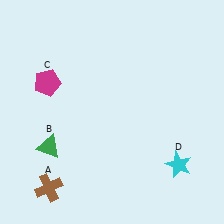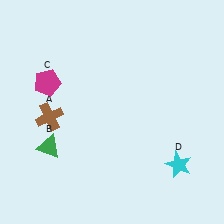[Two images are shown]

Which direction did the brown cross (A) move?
The brown cross (A) moved up.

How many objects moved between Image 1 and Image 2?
1 object moved between the two images.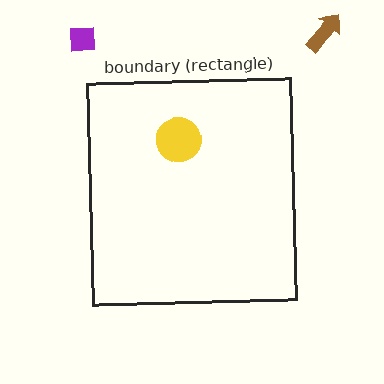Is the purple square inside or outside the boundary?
Outside.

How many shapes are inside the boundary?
1 inside, 2 outside.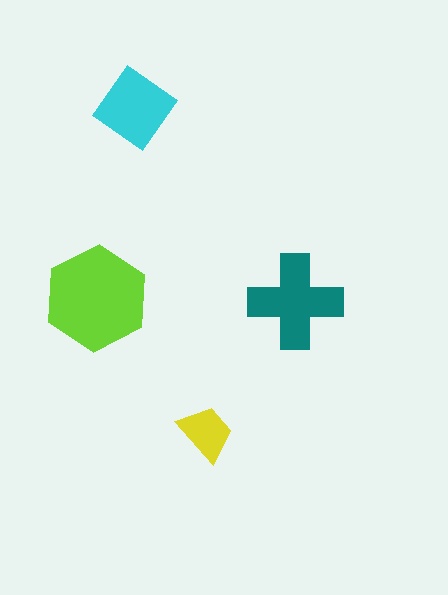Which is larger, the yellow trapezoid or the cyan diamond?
The cyan diamond.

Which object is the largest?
The lime hexagon.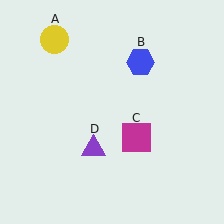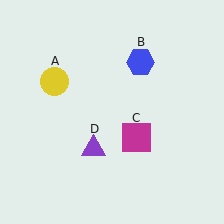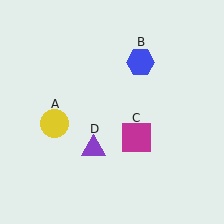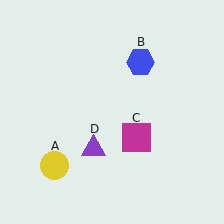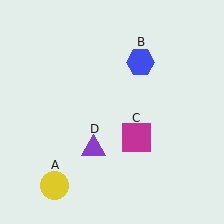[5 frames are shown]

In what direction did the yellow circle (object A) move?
The yellow circle (object A) moved down.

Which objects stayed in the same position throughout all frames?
Blue hexagon (object B) and magenta square (object C) and purple triangle (object D) remained stationary.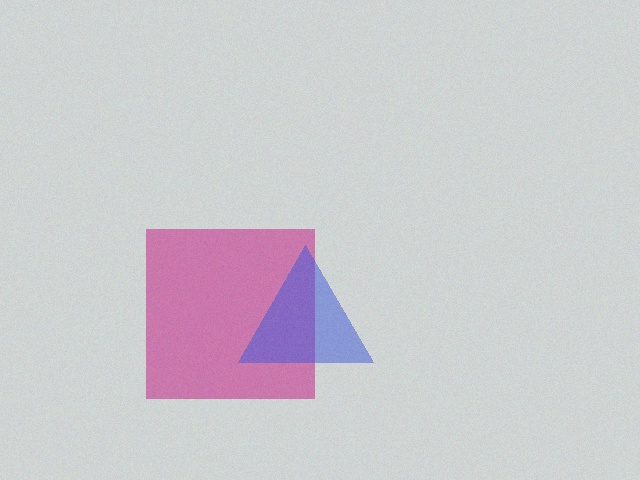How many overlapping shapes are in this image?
There are 2 overlapping shapes in the image.